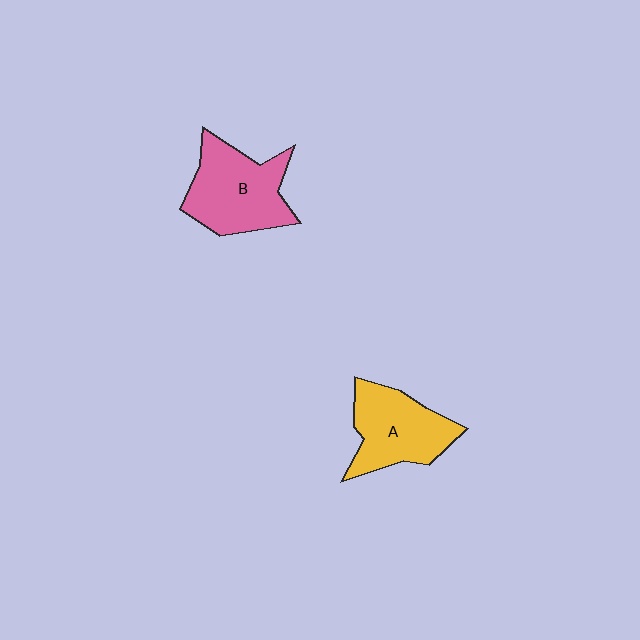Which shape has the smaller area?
Shape A (yellow).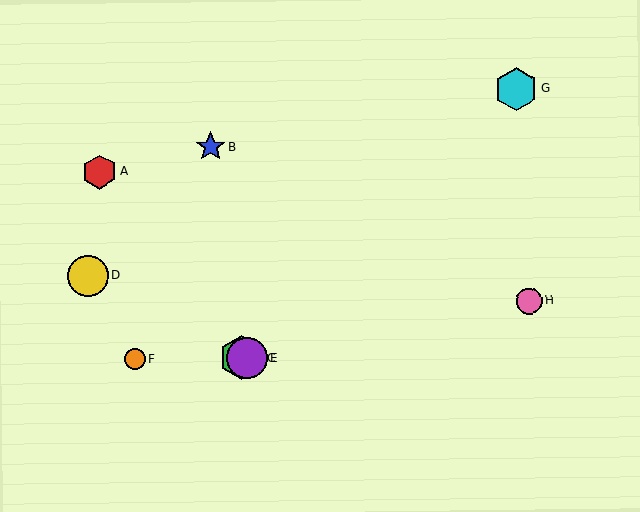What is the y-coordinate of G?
Object G is at y≈89.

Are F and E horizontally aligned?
Yes, both are at y≈359.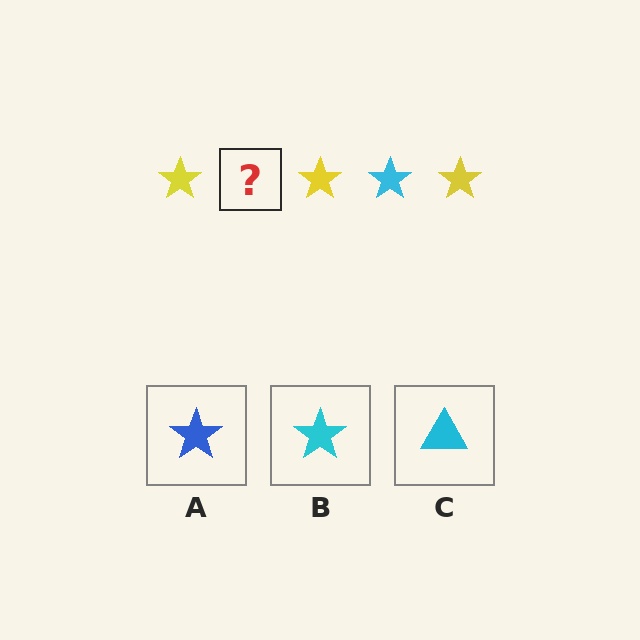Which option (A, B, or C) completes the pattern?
B.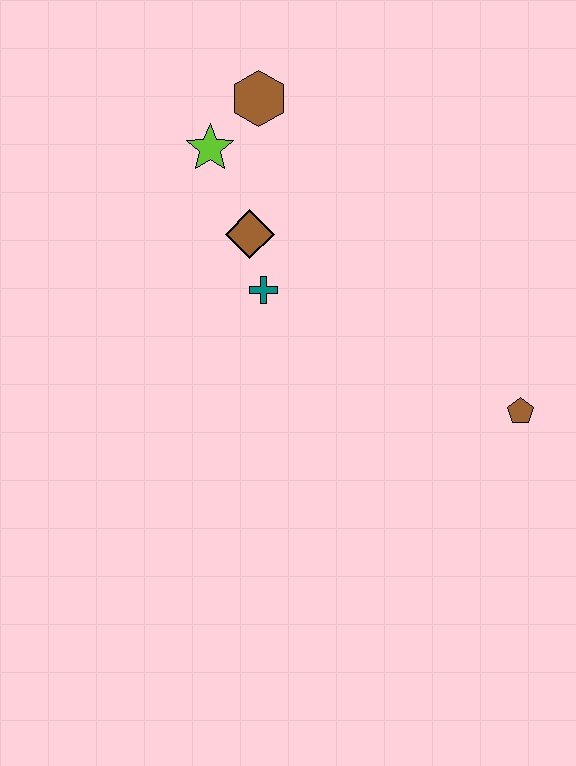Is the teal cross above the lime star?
No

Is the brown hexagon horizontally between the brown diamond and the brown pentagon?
Yes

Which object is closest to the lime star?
The brown hexagon is closest to the lime star.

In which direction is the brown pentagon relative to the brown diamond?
The brown pentagon is to the right of the brown diamond.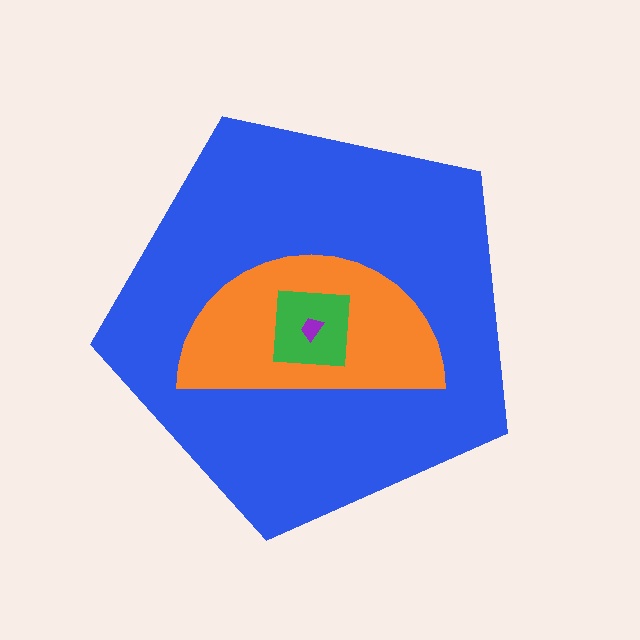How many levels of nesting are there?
4.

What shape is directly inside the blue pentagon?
The orange semicircle.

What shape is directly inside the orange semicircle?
The green square.